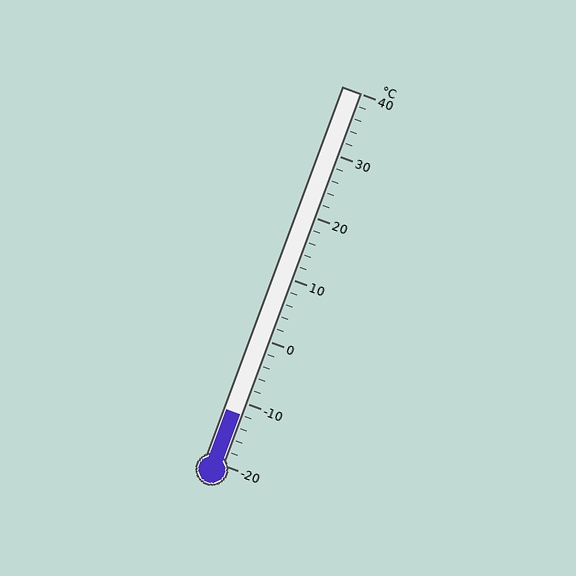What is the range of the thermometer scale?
The thermometer scale ranges from -20°C to 40°C.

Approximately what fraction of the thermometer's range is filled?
The thermometer is filled to approximately 15% of its range.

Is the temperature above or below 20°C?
The temperature is below 20°C.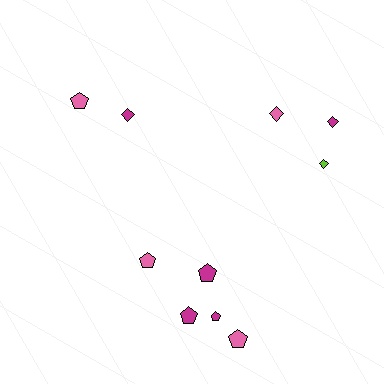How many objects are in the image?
There are 10 objects.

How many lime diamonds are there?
There is 1 lime diamond.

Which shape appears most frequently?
Pentagon, with 6 objects.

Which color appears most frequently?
Magenta, with 5 objects.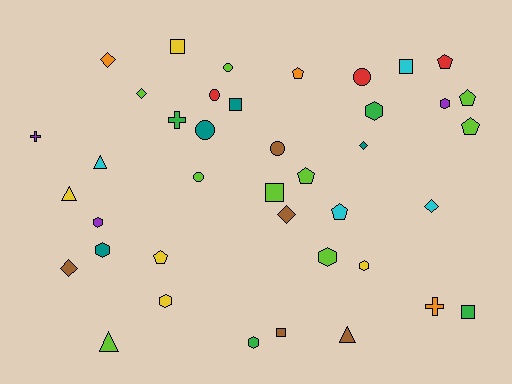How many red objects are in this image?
There are 3 red objects.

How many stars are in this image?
There are no stars.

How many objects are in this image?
There are 40 objects.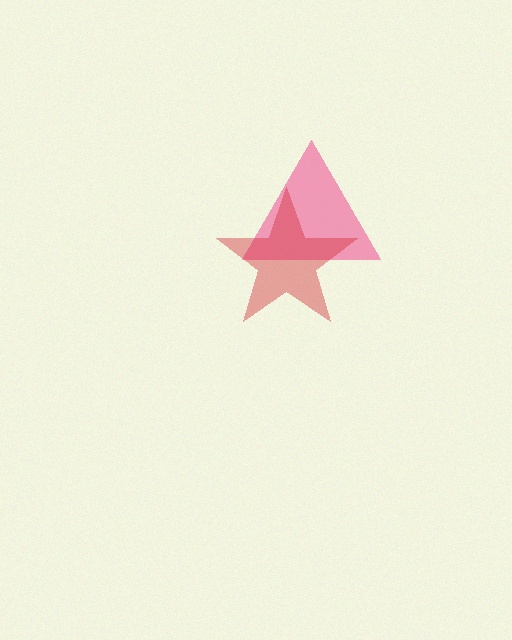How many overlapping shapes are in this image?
There are 2 overlapping shapes in the image.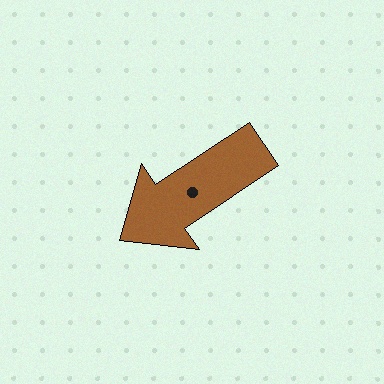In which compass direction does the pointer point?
Southwest.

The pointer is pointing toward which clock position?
Roughly 8 o'clock.